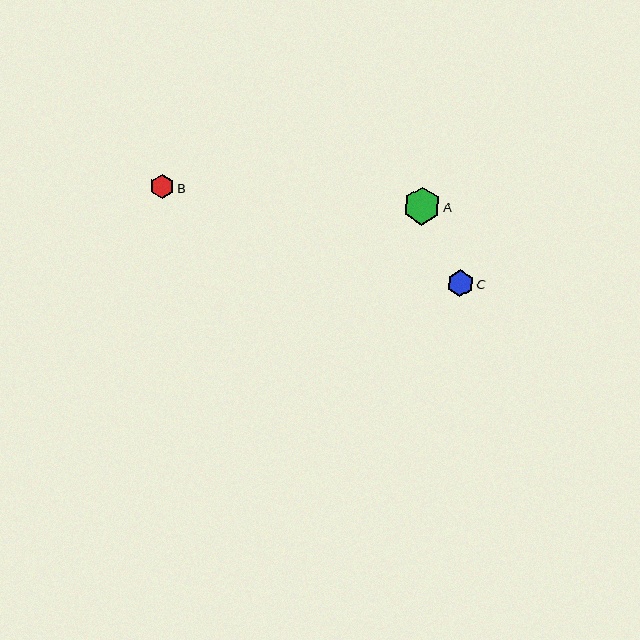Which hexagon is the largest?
Hexagon A is the largest with a size of approximately 38 pixels.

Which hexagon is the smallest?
Hexagon B is the smallest with a size of approximately 24 pixels.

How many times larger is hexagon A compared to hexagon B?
Hexagon A is approximately 1.6 times the size of hexagon B.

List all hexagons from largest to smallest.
From largest to smallest: A, C, B.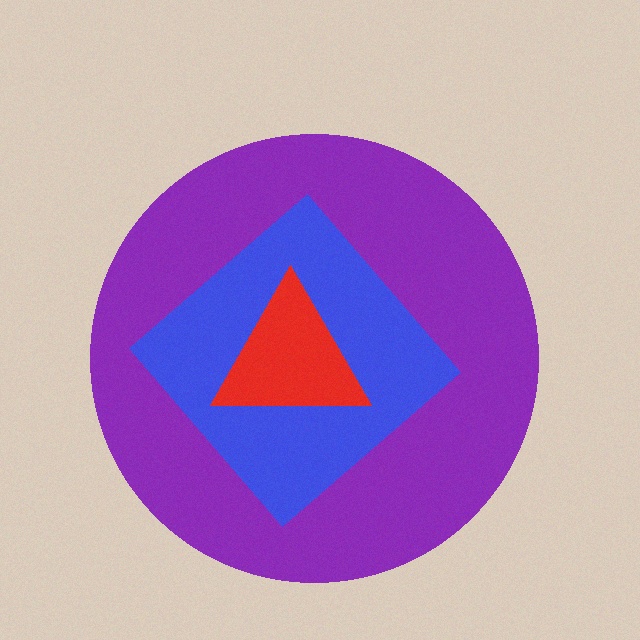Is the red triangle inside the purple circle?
Yes.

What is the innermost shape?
The red triangle.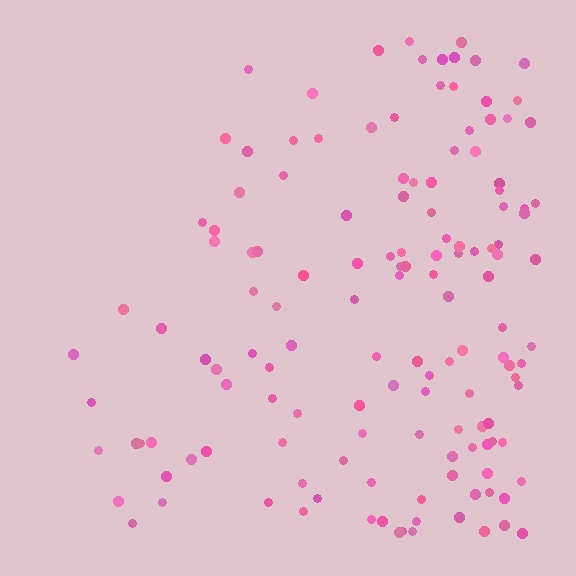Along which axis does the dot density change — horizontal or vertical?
Horizontal.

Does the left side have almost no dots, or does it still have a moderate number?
Still a moderate number, just noticeably fewer than the right.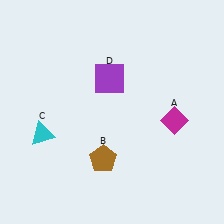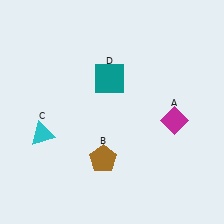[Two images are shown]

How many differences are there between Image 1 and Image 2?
There is 1 difference between the two images.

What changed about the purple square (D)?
In Image 1, D is purple. In Image 2, it changed to teal.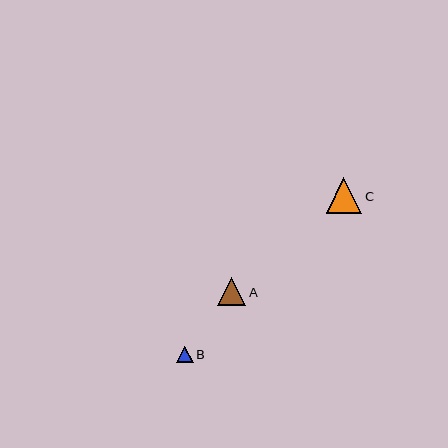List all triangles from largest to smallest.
From largest to smallest: C, A, B.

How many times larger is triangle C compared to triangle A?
Triangle C is approximately 1.3 times the size of triangle A.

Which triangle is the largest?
Triangle C is the largest with a size of approximately 35 pixels.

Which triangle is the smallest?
Triangle B is the smallest with a size of approximately 17 pixels.